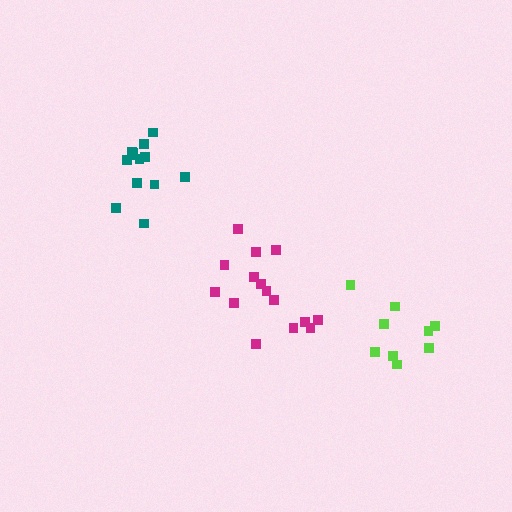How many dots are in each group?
Group 1: 15 dots, Group 2: 13 dots, Group 3: 9 dots (37 total).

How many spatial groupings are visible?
There are 3 spatial groupings.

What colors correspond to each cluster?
The clusters are colored: magenta, teal, lime.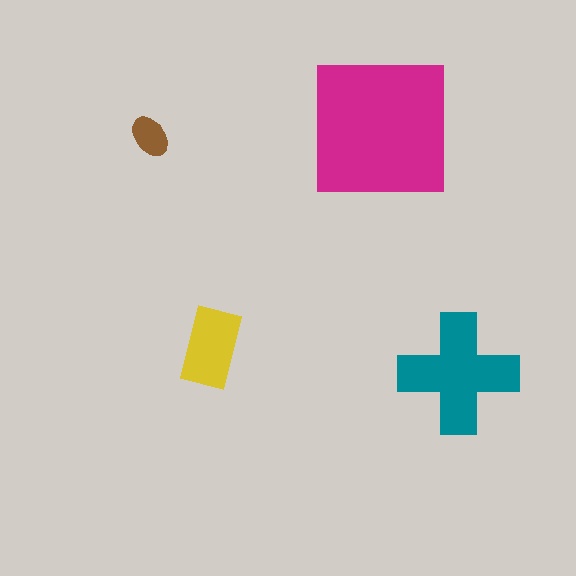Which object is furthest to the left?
The brown ellipse is leftmost.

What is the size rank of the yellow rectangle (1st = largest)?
3rd.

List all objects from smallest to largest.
The brown ellipse, the yellow rectangle, the teal cross, the magenta square.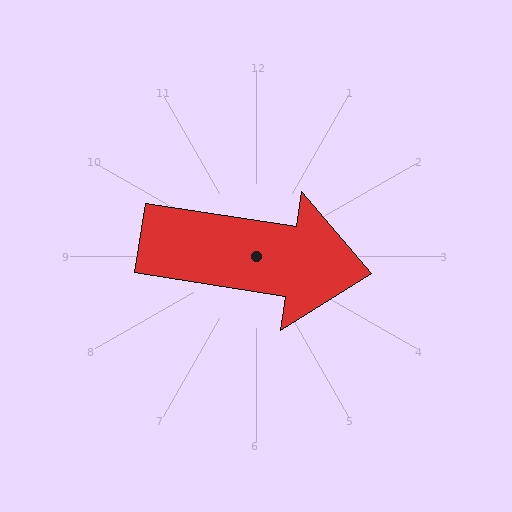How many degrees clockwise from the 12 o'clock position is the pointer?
Approximately 99 degrees.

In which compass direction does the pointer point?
East.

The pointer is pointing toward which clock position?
Roughly 3 o'clock.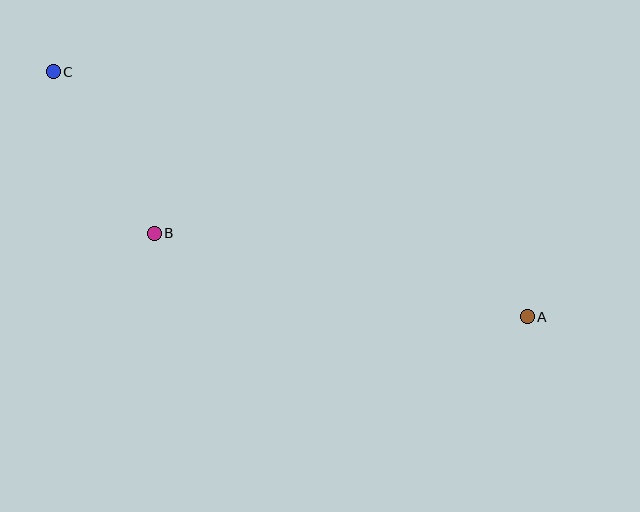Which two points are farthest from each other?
Points A and C are farthest from each other.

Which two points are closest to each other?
Points B and C are closest to each other.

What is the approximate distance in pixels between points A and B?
The distance between A and B is approximately 382 pixels.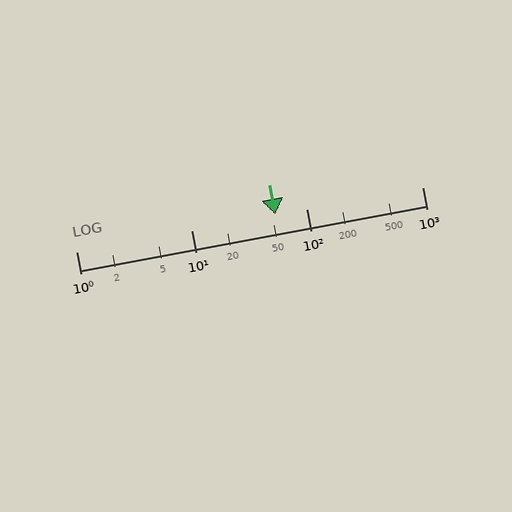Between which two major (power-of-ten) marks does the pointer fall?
The pointer is between 10 and 100.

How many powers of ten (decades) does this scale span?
The scale spans 3 decades, from 1 to 1000.